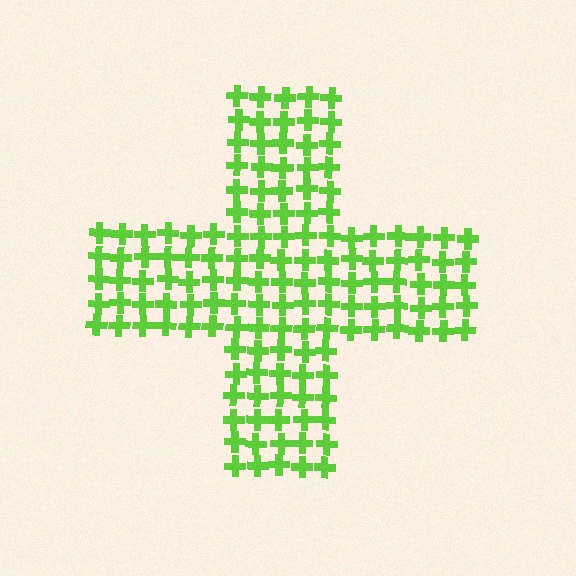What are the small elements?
The small elements are crosses.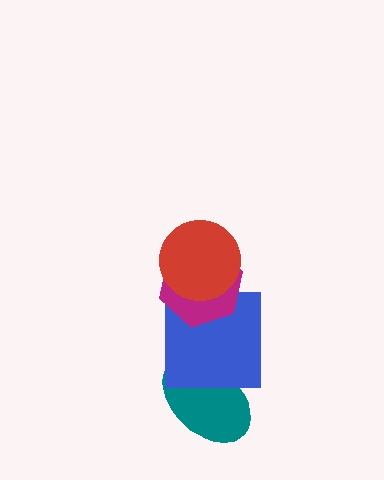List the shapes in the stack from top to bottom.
From top to bottom: the red circle, the magenta hexagon, the blue square, the teal ellipse.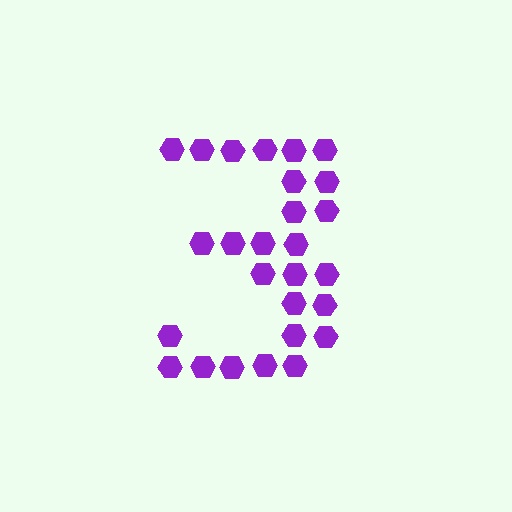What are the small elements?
The small elements are hexagons.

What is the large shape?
The large shape is the digit 3.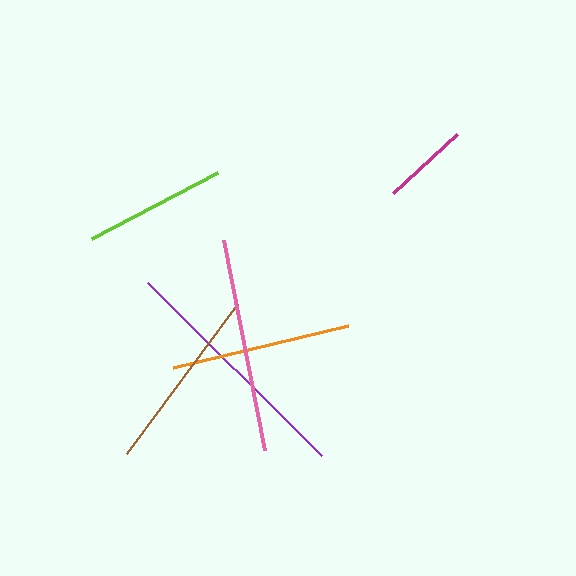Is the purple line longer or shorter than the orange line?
The purple line is longer than the orange line.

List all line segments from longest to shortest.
From longest to shortest: purple, pink, brown, orange, lime, magenta.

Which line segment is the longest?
The purple line is the longest at approximately 245 pixels.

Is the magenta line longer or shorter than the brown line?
The brown line is longer than the magenta line.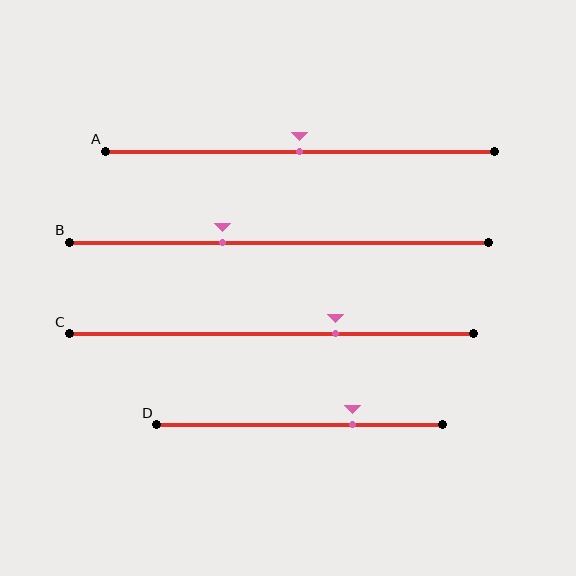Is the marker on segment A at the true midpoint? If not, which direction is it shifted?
Yes, the marker on segment A is at the true midpoint.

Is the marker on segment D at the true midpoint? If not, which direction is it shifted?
No, the marker on segment D is shifted to the right by about 18% of the segment length.